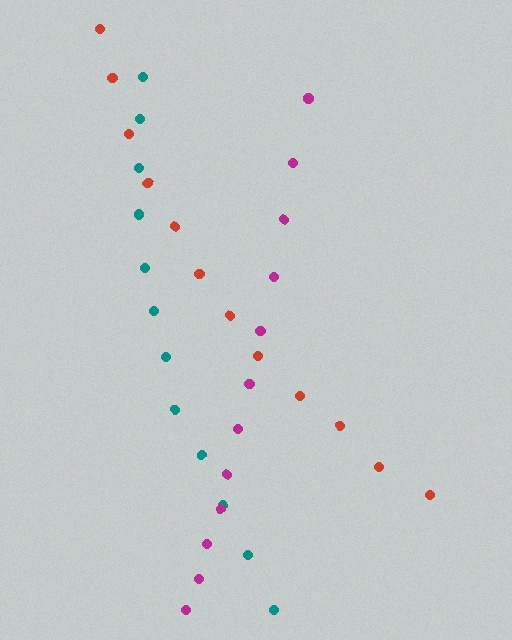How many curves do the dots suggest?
There are 3 distinct paths.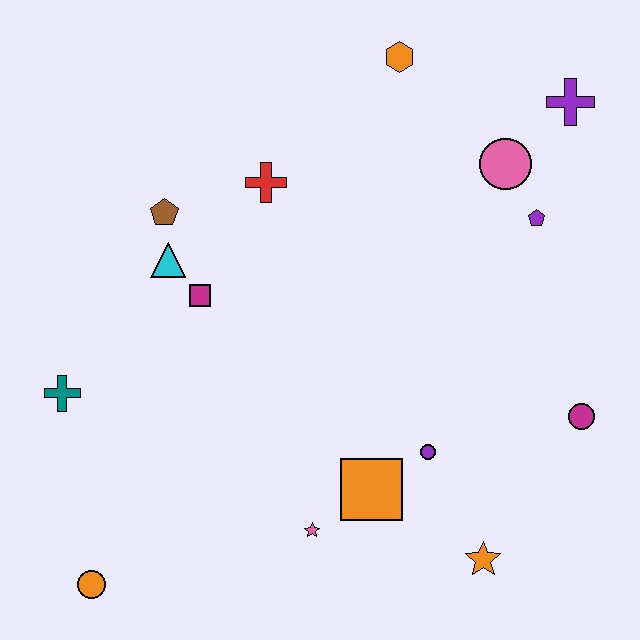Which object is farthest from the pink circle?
The orange circle is farthest from the pink circle.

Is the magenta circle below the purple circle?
No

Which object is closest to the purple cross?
The pink circle is closest to the purple cross.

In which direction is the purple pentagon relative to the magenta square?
The purple pentagon is to the right of the magenta square.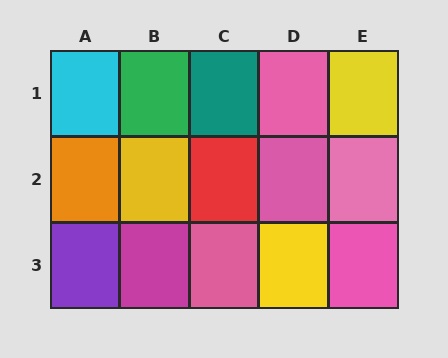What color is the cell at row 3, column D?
Yellow.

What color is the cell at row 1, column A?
Cyan.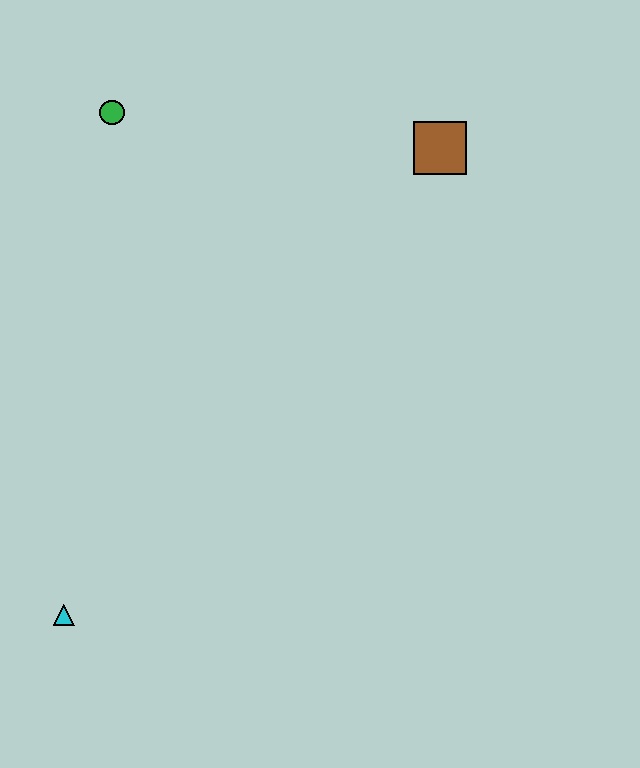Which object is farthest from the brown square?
The cyan triangle is farthest from the brown square.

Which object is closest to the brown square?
The green circle is closest to the brown square.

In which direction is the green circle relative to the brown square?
The green circle is to the left of the brown square.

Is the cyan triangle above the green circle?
No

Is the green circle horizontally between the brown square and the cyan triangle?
Yes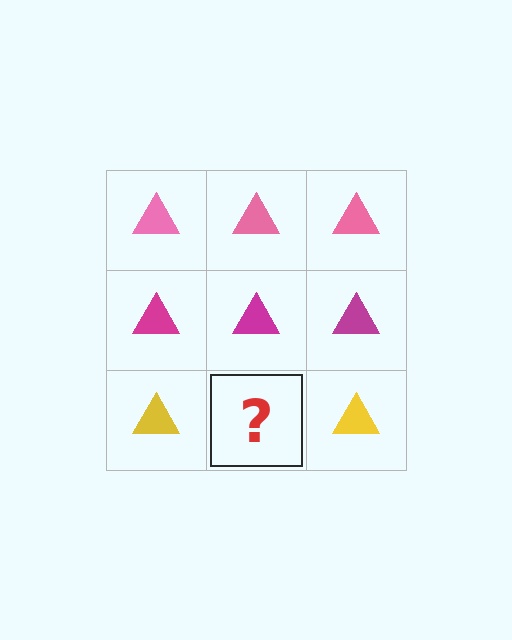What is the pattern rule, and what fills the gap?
The rule is that each row has a consistent color. The gap should be filled with a yellow triangle.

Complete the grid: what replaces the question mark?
The question mark should be replaced with a yellow triangle.